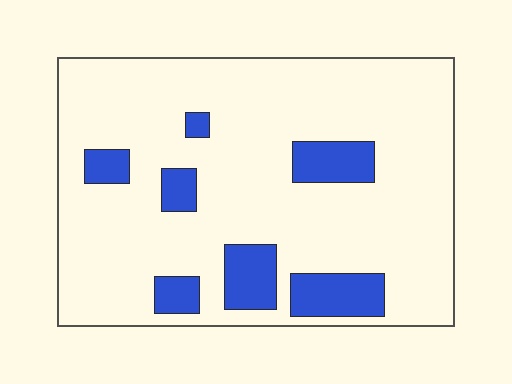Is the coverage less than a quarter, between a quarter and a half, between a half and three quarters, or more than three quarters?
Less than a quarter.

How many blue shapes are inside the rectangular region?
7.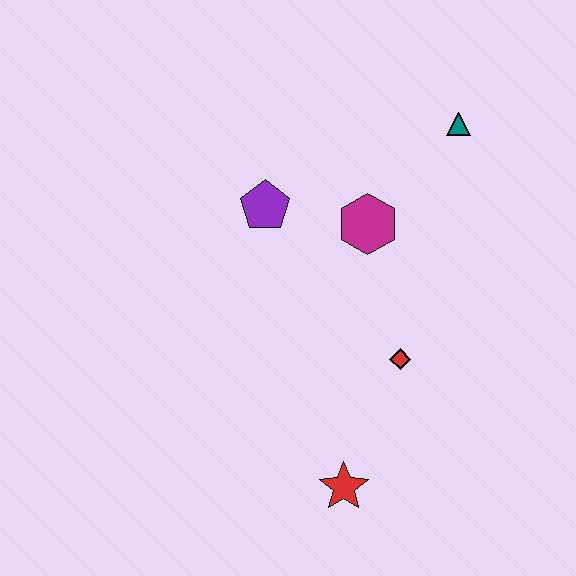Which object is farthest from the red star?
The teal triangle is farthest from the red star.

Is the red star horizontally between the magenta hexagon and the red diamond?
No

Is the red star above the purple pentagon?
No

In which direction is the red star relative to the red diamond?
The red star is below the red diamond.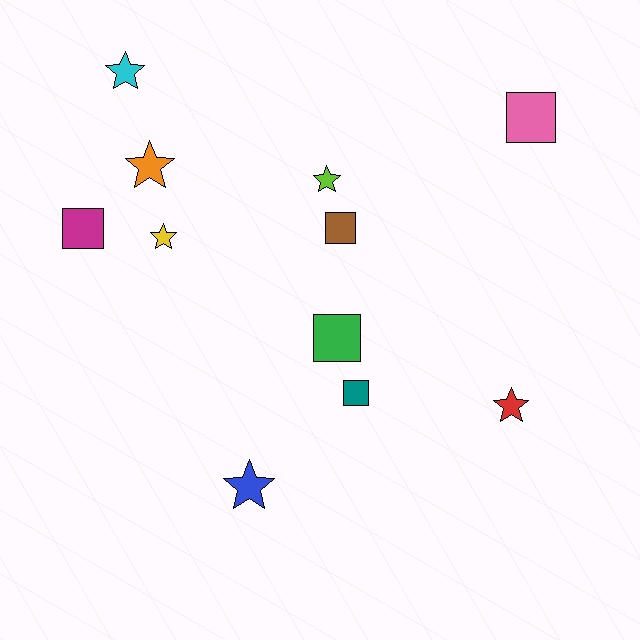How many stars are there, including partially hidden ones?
There are 6 stars.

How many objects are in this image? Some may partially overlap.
There are 11 objects.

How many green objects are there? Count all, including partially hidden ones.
There is 1 green object.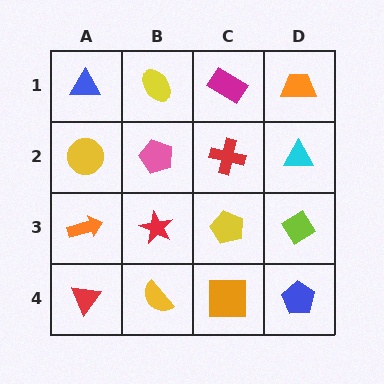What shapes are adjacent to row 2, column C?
A magenta rectangle (row 1, column C), a yellow pentagon (row 3, column C), a pink pentagon (row 2, column B), a cyan triangle (row 2, column D).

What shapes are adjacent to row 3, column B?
A pink pentagon (row 2, column B), a yellow semicircle (row 4, column B), an orange arrow (row 3, column A), a yellow pentagon (row 3, column C).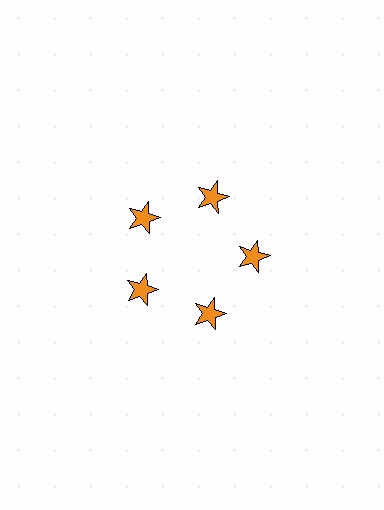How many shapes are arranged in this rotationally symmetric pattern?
There are 5 shapes, arranged in 5 groups of 1.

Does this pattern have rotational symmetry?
Yes, this pattern has 5-fold rotational symmetry. It looks the same after rotating 72 degrees around the center.